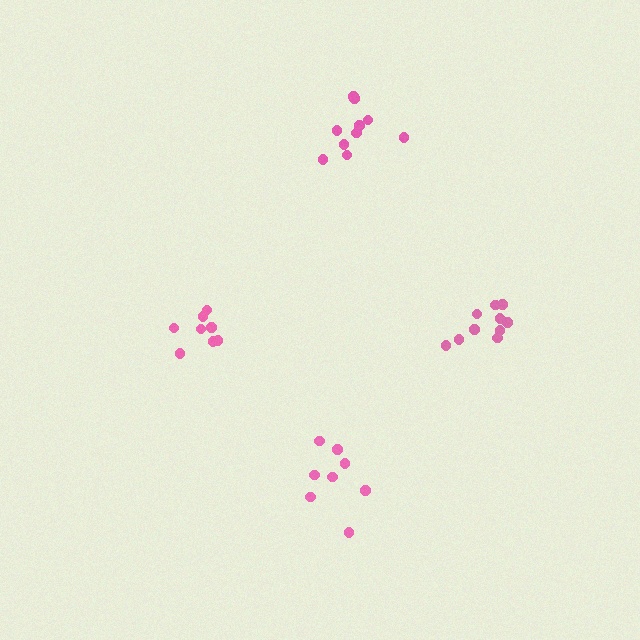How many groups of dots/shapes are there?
There are 4 groups.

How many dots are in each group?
Group 1: 8 dots, Group 2: 8 dots, Group 3: 10 dots, Group 4: 10 dots (36 total).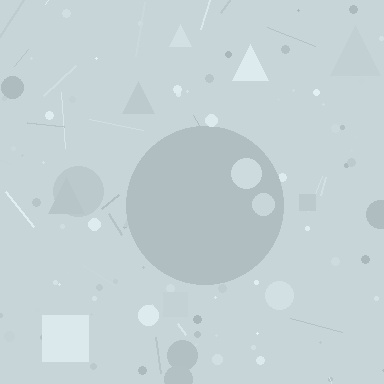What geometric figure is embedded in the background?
A circle is embedded in the background.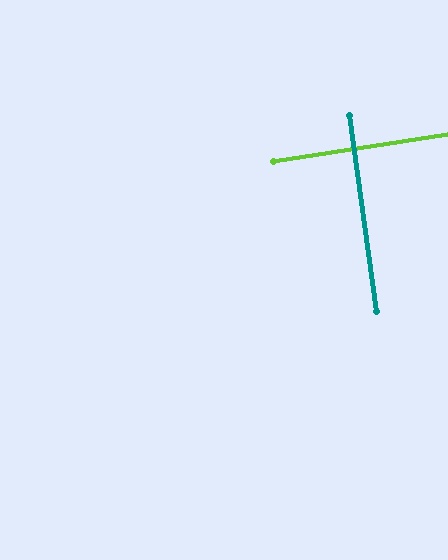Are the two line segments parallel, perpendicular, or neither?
Perpendicular — they meet at approximately 89°.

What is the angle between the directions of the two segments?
Approximately 89 degrees.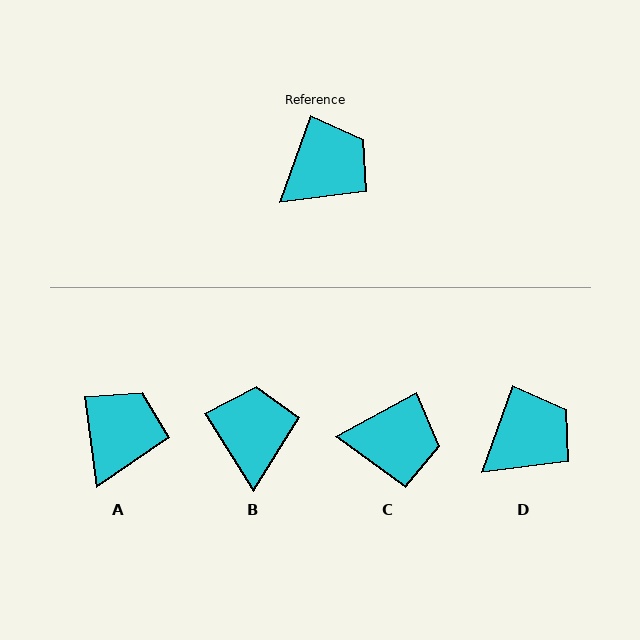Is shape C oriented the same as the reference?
No, it is off by about 42 degrees.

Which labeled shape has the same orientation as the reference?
D.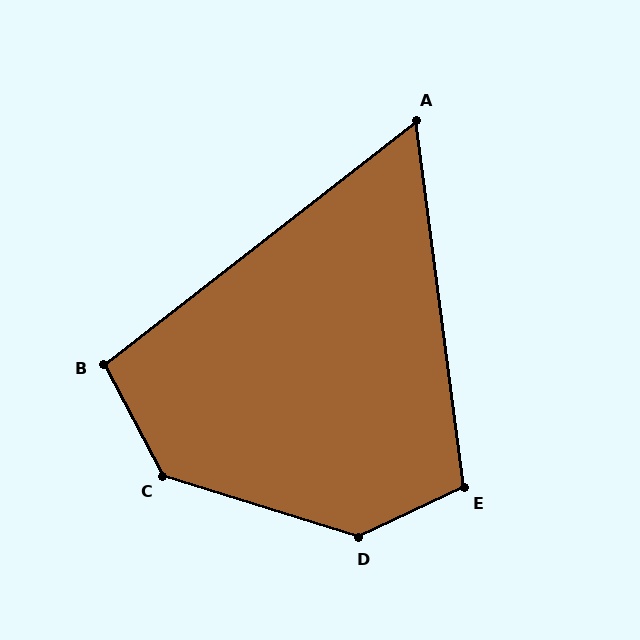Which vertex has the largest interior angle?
D, at approximately 137 degrees.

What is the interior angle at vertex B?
Approximately 100 degrees (obtuse).